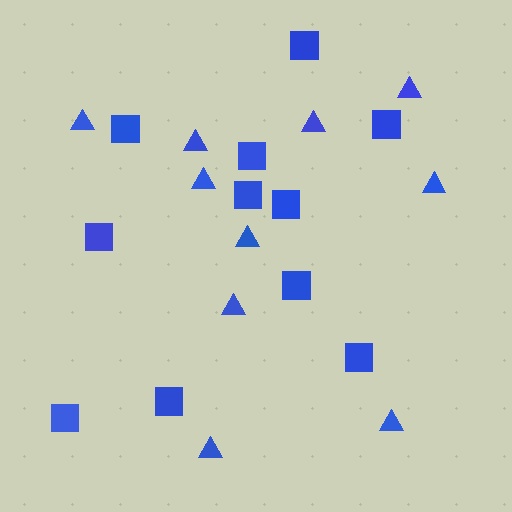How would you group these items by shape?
There are 2 groups: one group of squares (11) and one group of triangles (10).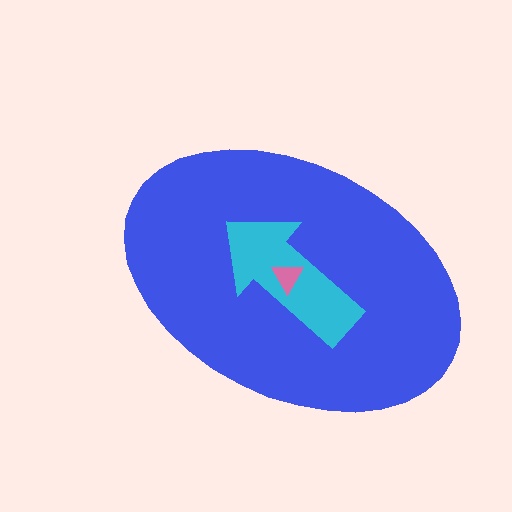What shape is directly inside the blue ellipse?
The cyan arrow.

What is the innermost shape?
The pink triangle.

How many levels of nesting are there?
3.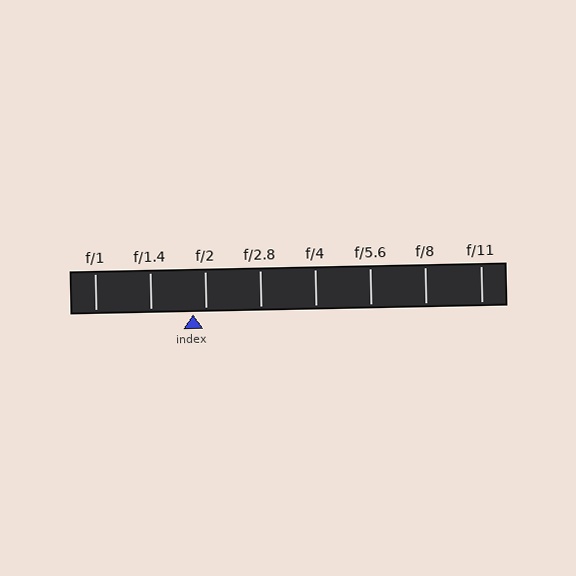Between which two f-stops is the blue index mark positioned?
The index mark is between f/1.4 and f/2.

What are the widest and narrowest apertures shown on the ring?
The widest aperture shown is f/1 and the narrowest is f/11.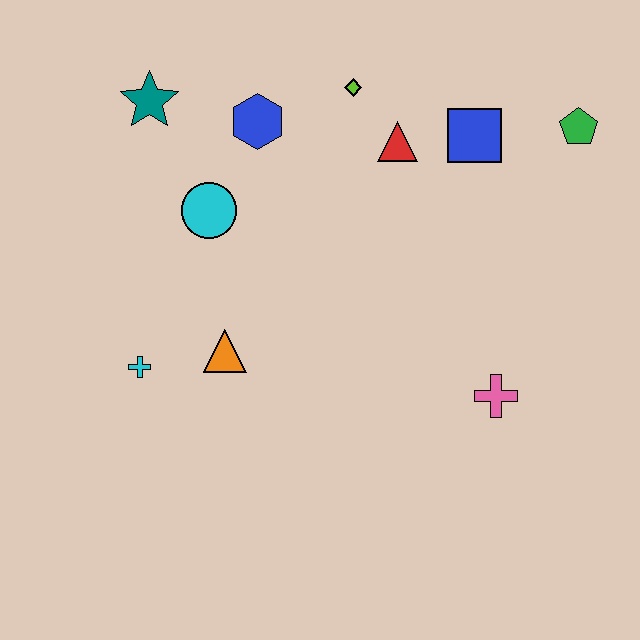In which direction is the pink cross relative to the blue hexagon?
The pink cross is below the blue hexagon.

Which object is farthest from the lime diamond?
The cyan cross is farthest from the lime diamond.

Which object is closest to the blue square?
The red triangle is closest to the blue square.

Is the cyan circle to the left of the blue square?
Yes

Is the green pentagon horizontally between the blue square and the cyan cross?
No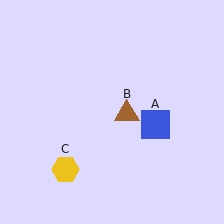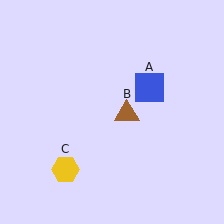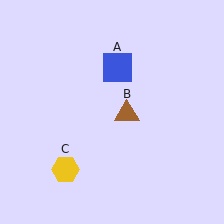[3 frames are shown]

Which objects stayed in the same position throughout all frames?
Brown triangle (object B) and yellow hexagon (object C) remained stationary.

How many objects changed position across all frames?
1 object changed position: blue square (object A).